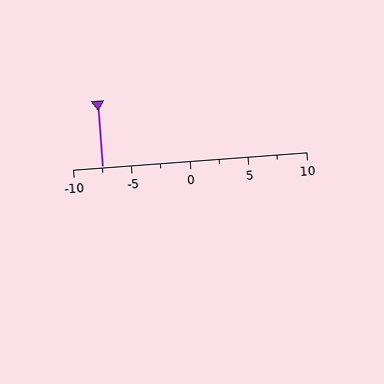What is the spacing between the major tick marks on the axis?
The major ticks are spaced 5 apart.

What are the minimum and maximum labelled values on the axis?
The axis runs from -10 to 10.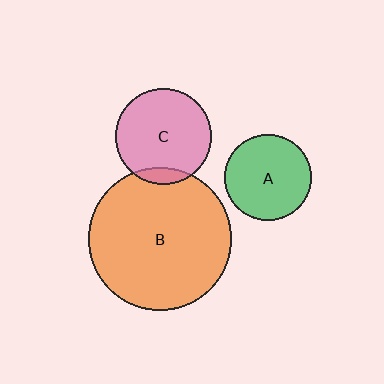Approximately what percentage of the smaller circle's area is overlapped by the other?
Approximately 10%.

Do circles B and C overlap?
Yes.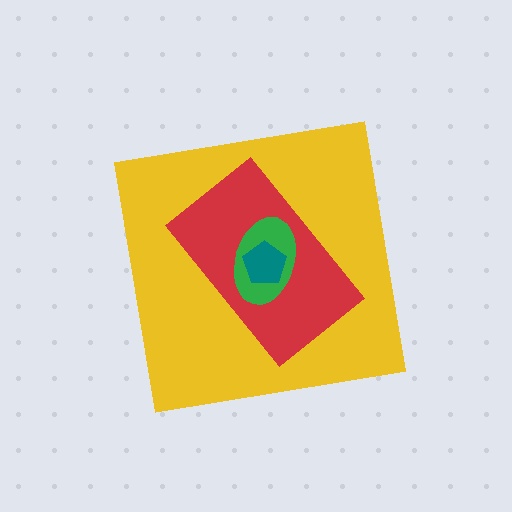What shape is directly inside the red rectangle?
The green ellipse.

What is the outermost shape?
The yellow square.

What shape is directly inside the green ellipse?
The teal pentagon.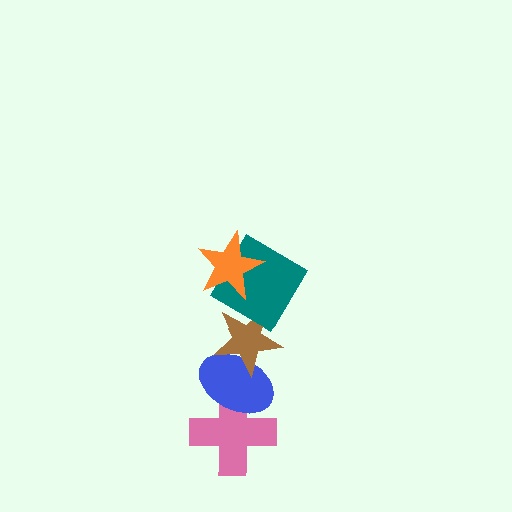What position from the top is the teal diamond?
The teal diamond is 2nd from the top.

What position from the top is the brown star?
The brown star is 3rd from the top.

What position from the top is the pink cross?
The pink cross is 5th from the top.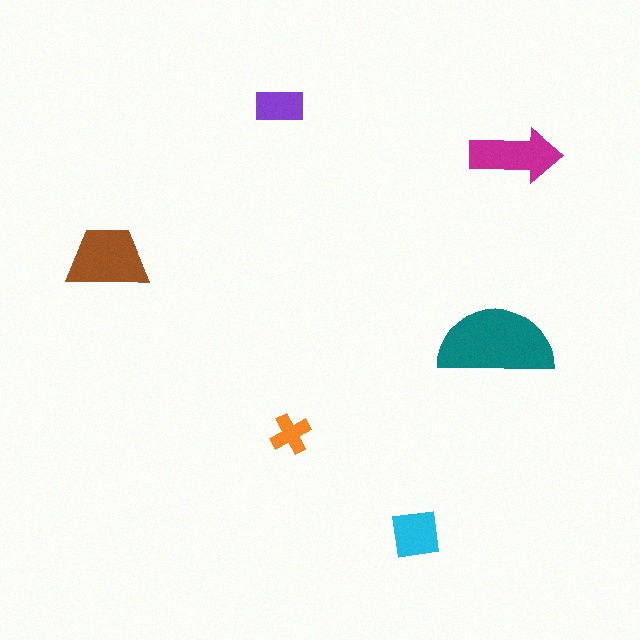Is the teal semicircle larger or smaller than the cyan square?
Larger.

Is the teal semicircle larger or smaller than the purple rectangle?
Larger.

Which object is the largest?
The teal semicircle.